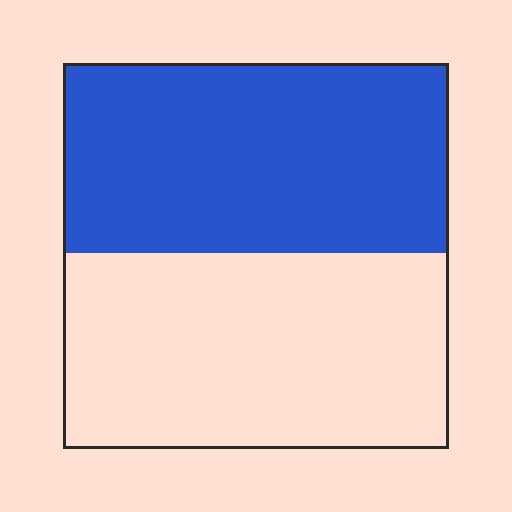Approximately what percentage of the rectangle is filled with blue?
Approximately 50%.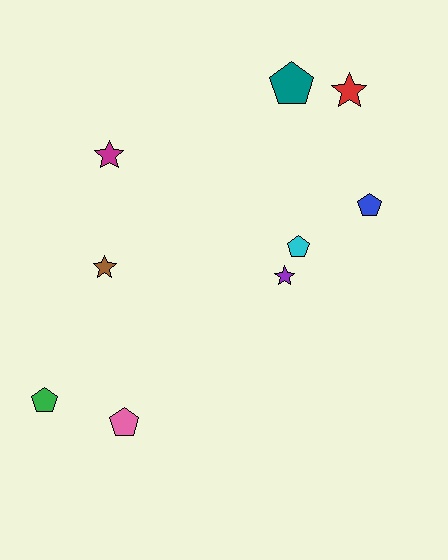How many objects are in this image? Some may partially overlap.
There are 9 objects.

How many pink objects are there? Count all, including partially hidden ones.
There is 1 pink object.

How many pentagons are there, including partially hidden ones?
There are 5 pentagons.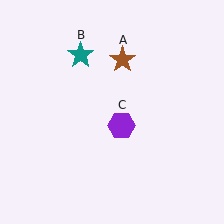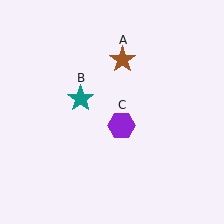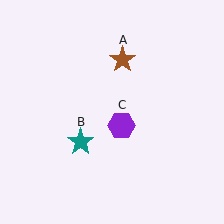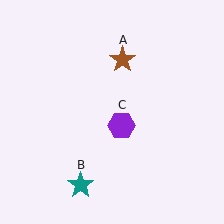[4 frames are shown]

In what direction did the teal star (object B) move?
The teal star (object B) moved down.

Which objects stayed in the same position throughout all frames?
Brown star (object A) and purple hexagon (object C) remained stationary.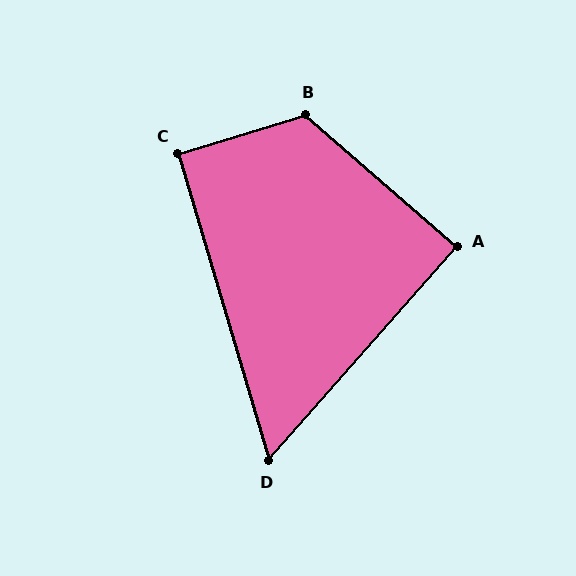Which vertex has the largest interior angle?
B, at approximately 122 degrees.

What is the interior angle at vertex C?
Approximately 90 degrees (approximately right).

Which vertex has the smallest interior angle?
D, at approximately 58 degrees.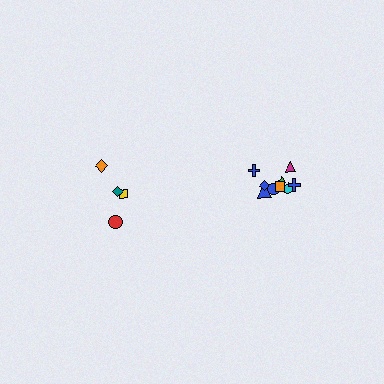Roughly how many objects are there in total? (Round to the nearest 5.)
Roughly 15 objects in total.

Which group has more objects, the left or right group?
The right group.